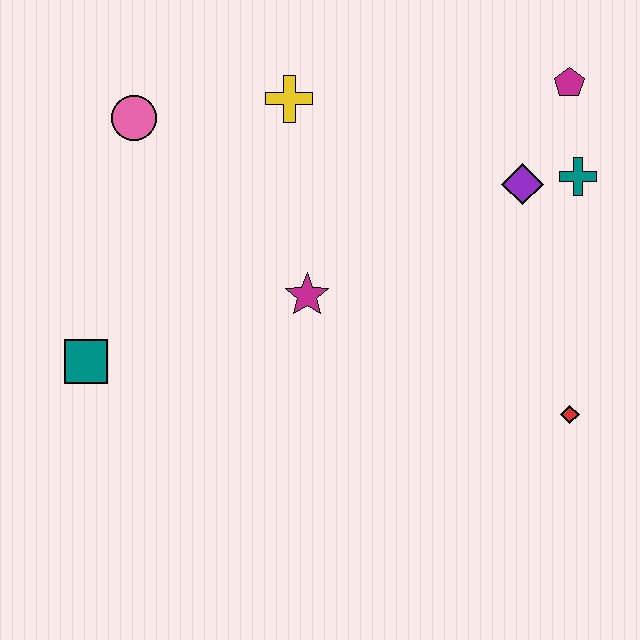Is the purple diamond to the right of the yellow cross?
Yes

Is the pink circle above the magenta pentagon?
No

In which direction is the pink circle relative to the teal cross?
The pink circle is to the left of the teal cross.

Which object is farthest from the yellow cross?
The red diamond is farthest from the yellow cross.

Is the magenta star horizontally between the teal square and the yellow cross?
No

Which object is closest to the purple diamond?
The teal cross is closest to the purple diamond.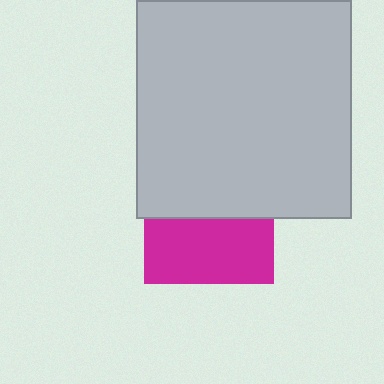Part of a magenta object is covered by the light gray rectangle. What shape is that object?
It is a square.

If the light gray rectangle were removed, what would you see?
You would see the complete magenta square.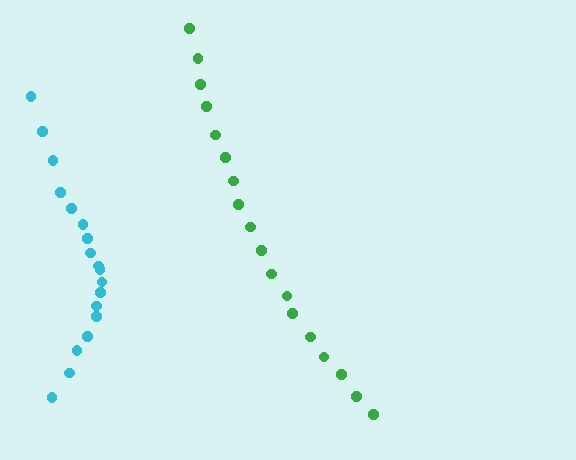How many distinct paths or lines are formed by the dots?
There are 2 distinct paths.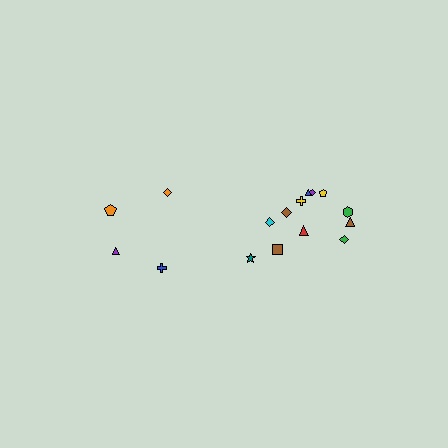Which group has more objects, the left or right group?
The right group.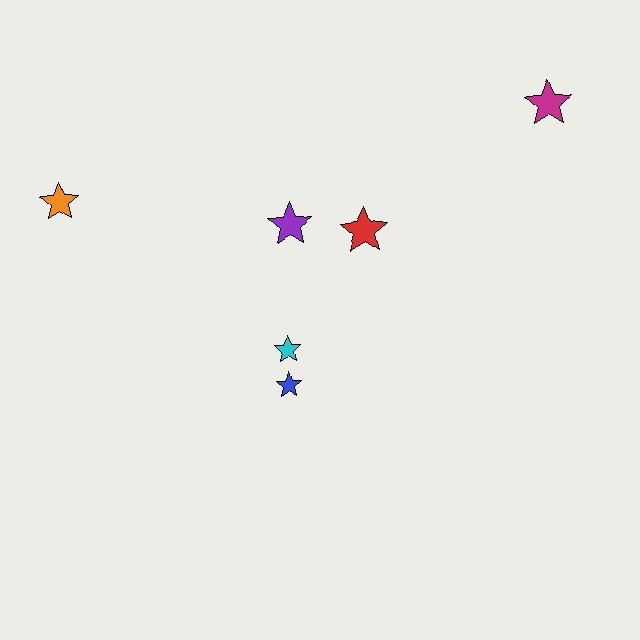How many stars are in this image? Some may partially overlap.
There are 6 stars.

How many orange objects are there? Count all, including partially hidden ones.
There is 1 orange object.